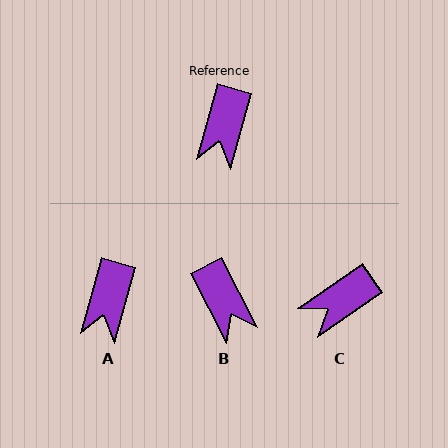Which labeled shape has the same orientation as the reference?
A.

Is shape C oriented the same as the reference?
No, it is off by about 39 degrees.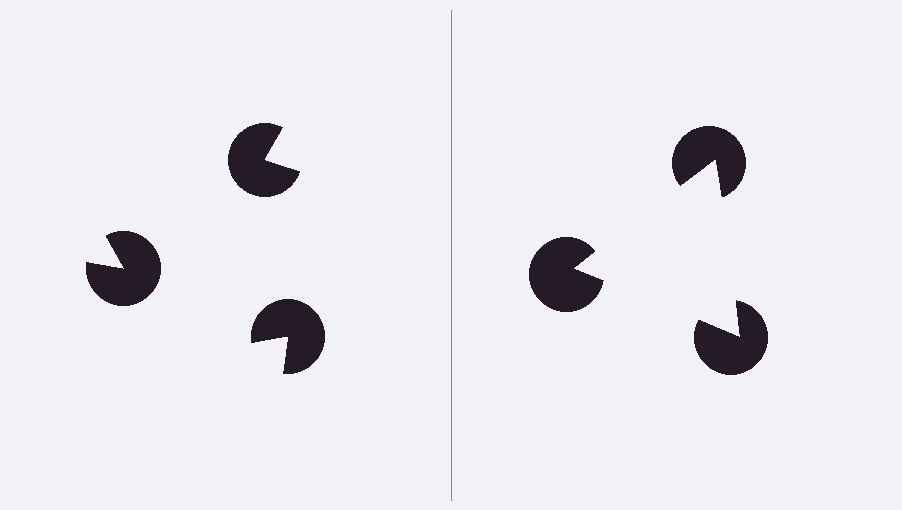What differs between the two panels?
The pac-man discs are positioned identically on both sides; only the wedge orientations differ. On the right they align to a triangle; on the left they are misaligned.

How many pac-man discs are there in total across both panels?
6 — 3 on each side.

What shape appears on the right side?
An illusory triangle.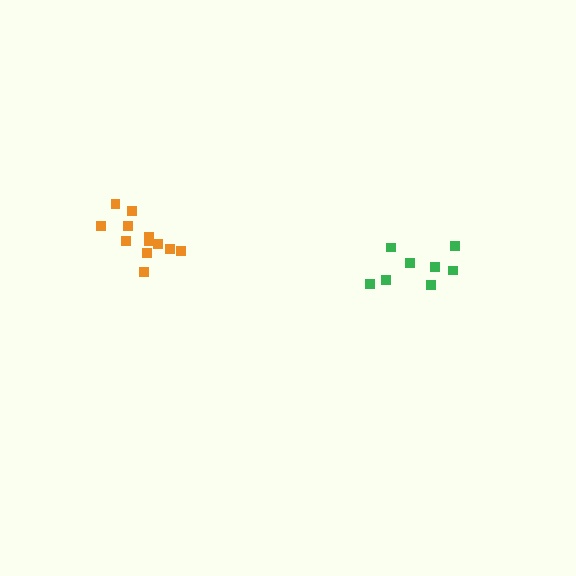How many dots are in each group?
Group 1: 8 dots, Group 2: 12 dots (20 total).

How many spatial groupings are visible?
There are 2 spatial groupings.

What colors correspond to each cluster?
The clusters are colored: green, orange.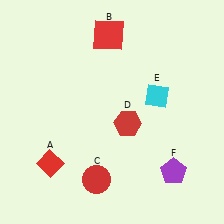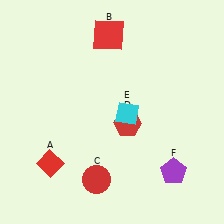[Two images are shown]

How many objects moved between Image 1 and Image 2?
1 object moved between the two images.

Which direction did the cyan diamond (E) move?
The cyan diamond (E) moved left.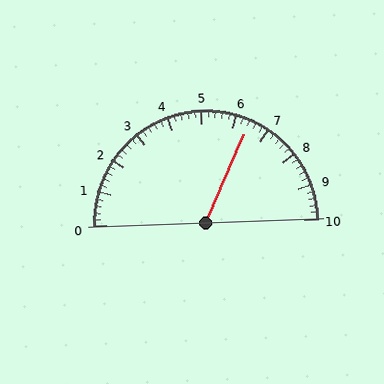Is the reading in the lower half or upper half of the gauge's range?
The reading is in the upper half of the range (0 to 10).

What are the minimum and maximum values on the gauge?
The gauge ranges from 0 to 10.